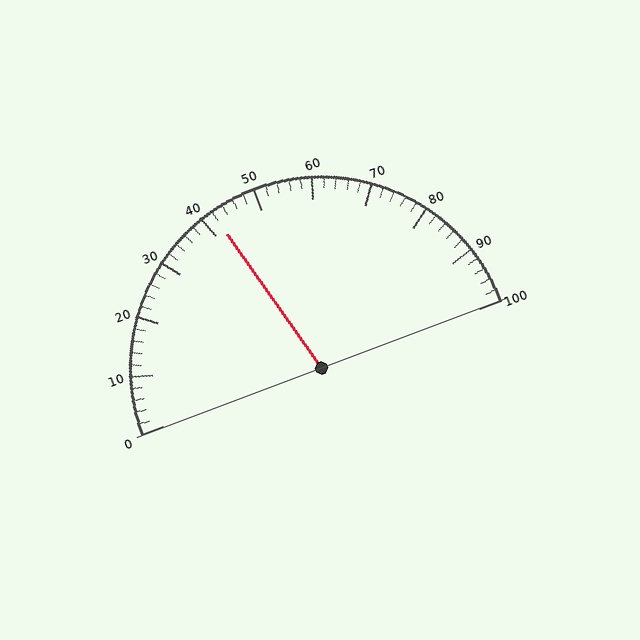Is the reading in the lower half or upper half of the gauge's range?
The reading is in the lower half of the range (0 to 100).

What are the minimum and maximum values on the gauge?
The gauge ranges from 0 to 100.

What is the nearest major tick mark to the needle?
The nearest major tick mark is 40.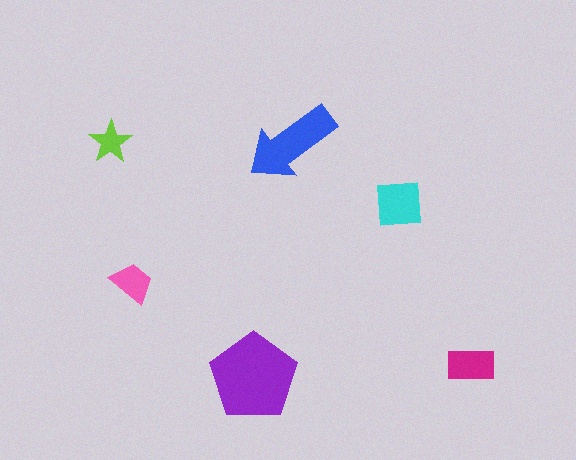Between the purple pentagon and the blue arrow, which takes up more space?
The purple pentagon.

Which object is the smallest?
The lime star.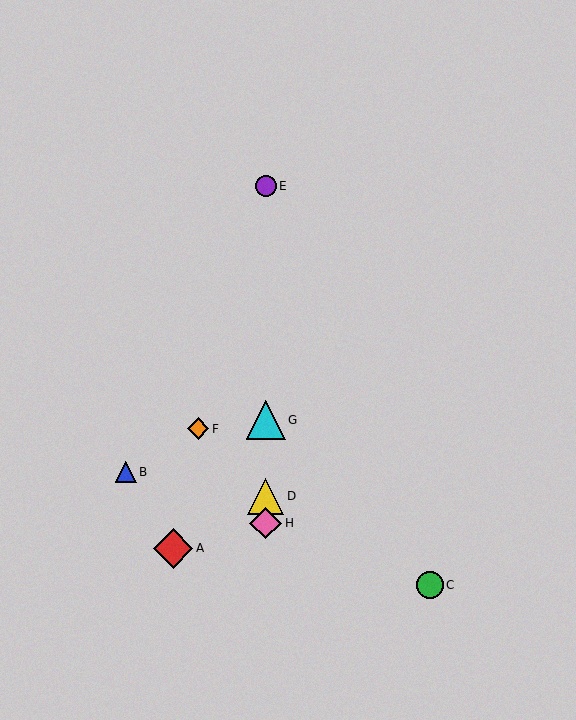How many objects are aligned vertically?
4 objects (D, E, G, H) are aligned vertically.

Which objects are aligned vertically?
Objects D, E, G, H are aligned vertically.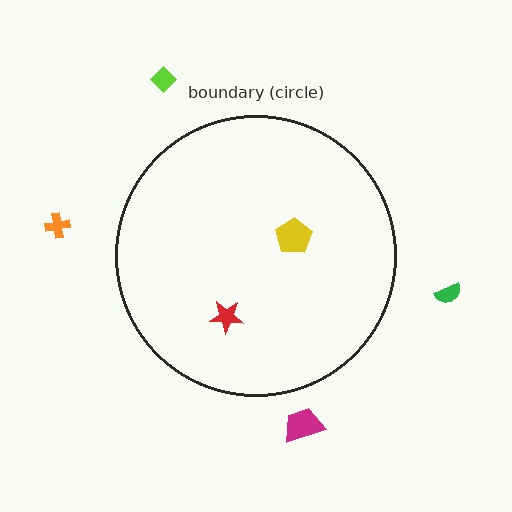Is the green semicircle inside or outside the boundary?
Outside.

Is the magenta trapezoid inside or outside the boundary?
Outside.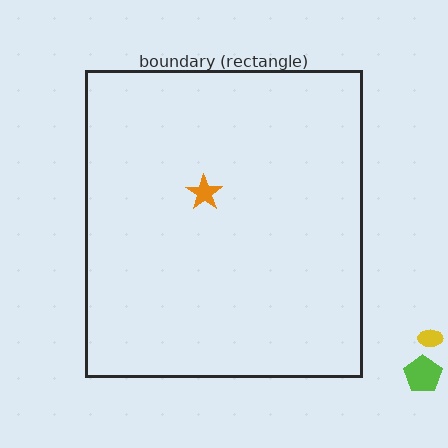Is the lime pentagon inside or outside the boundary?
Outside.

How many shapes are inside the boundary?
1 inside, 2 outside.